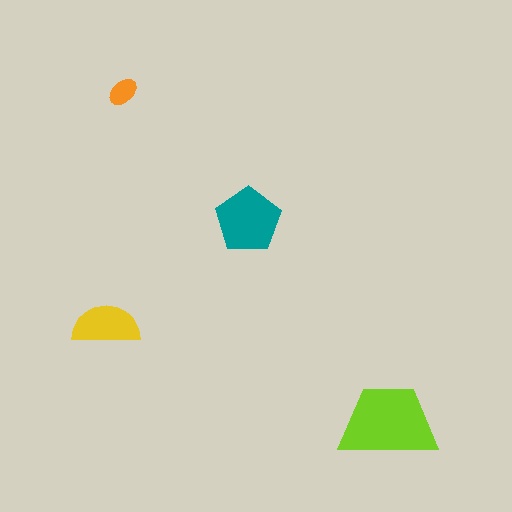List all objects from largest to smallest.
The lime trapezoid, the teal pentagon, the yellow semicircle, the orange ellipse.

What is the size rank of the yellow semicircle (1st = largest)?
3rd.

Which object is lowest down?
The lime trapezoid is bottommost.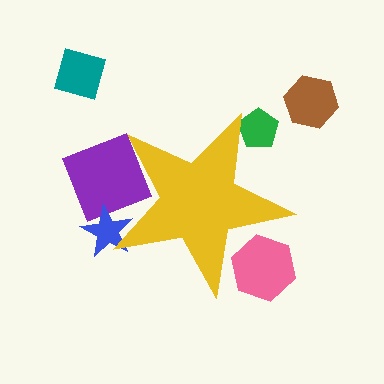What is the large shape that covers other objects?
A yellow star.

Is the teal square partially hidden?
No, the teal square is fully visible.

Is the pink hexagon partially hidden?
Yes, the pink hexagon is partially hidden behind the yellow star.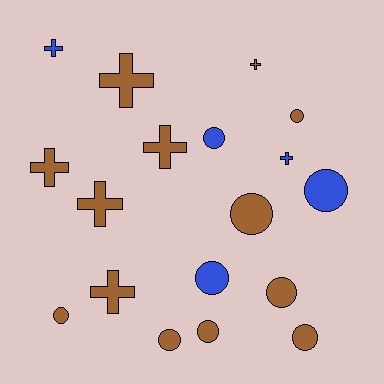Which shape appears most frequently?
Circle, with 10 objects.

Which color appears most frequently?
Brown, with 13 objects.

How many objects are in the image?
There are 18 objects.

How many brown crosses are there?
There are 6 brown crosses.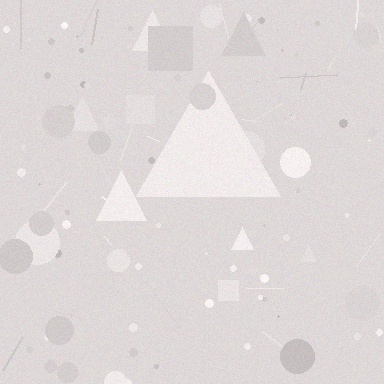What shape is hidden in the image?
A triangle is hidden in the image.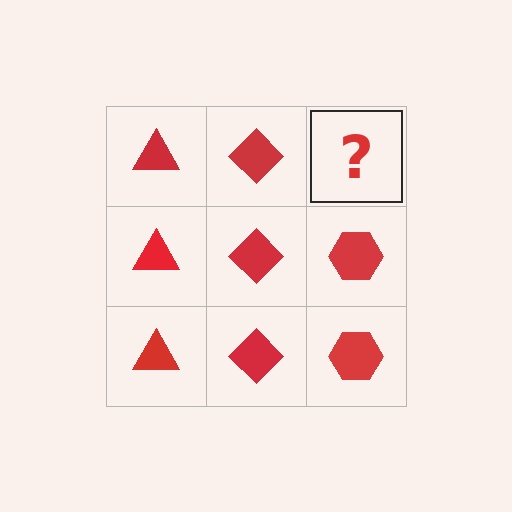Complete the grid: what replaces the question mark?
The question mark should be replaced with a red hexagon.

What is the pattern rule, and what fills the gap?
The rule is that each column has a consistent shape. The gap should be filled with a red hexagon.